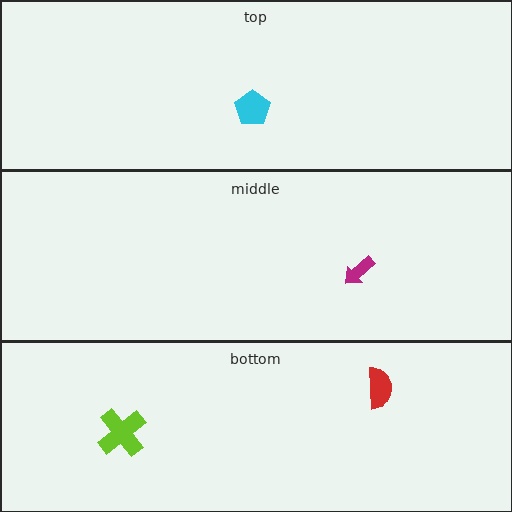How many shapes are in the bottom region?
2.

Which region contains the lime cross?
The bottom region.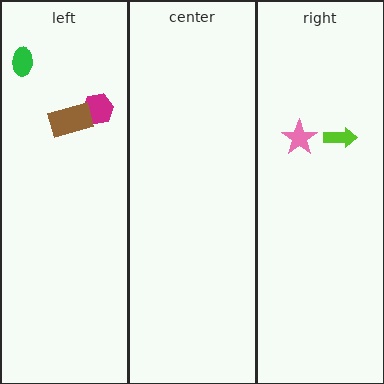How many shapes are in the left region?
3.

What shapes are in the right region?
The lime arrow, the pink star.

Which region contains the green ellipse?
The left region.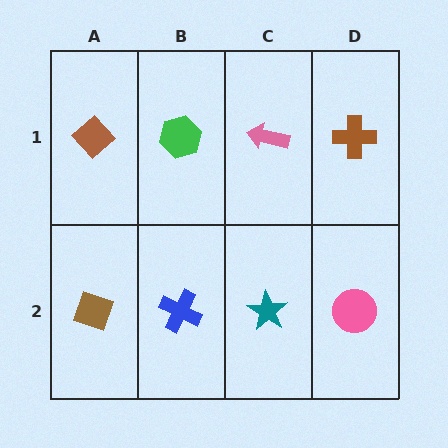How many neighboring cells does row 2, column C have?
3.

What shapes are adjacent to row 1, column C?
A teal star (row 2, column C), a green hexagon (row 1, column B), a brown cross (row 1, column D).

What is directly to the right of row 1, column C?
A brown cross.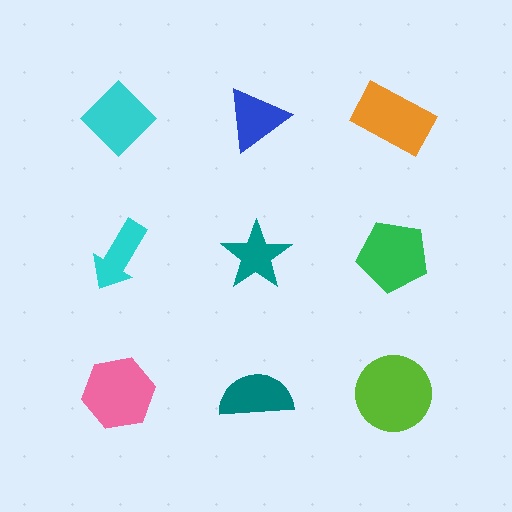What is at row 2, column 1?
A cyan arrow.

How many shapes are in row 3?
3 shapes.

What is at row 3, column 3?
A lime circle.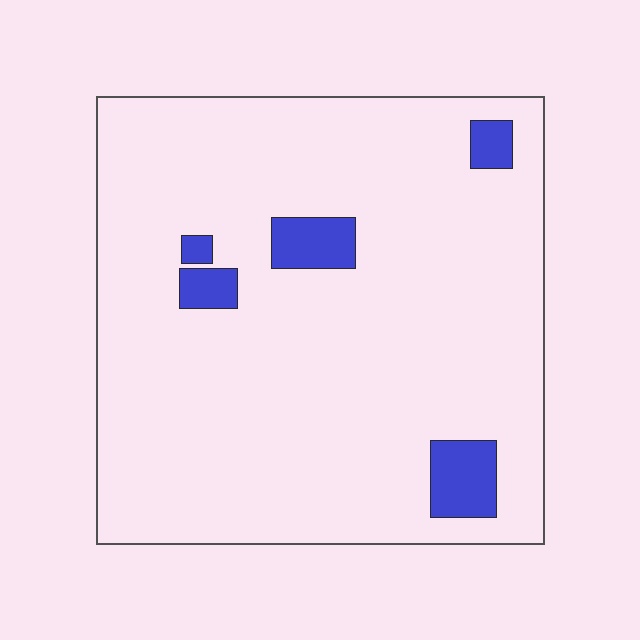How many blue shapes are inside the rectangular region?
5.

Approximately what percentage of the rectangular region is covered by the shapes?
Approximately 5%.